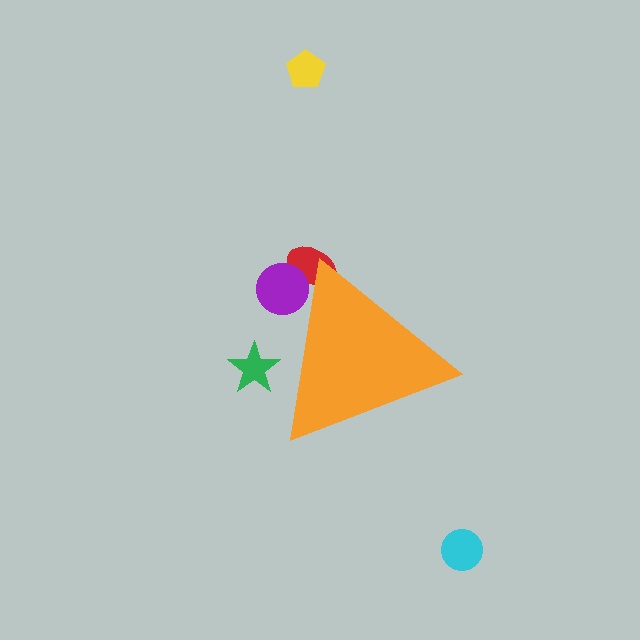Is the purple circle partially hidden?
Yes, the purple circle is partially hidden behind the orange triangle.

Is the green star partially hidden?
Yes, the green star is partially hidden behind the orange triangle.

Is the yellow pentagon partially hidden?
No, the yellow pentagon is fully visible.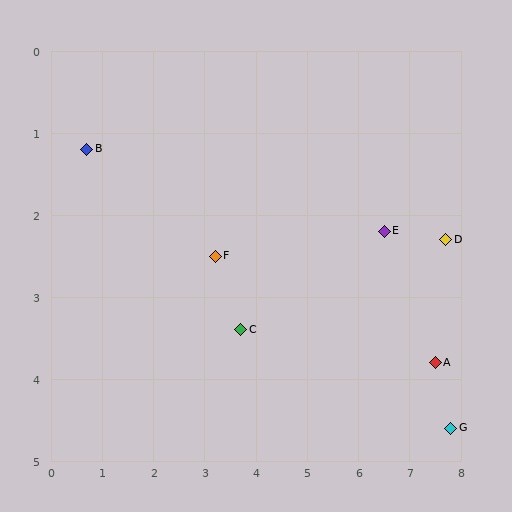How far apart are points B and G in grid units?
Points B and G are about 7.9 grid units apart.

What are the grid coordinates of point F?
Point F is at approximately (3.2, 2.5).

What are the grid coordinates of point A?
Point A is at approximately (7.5, 3.8).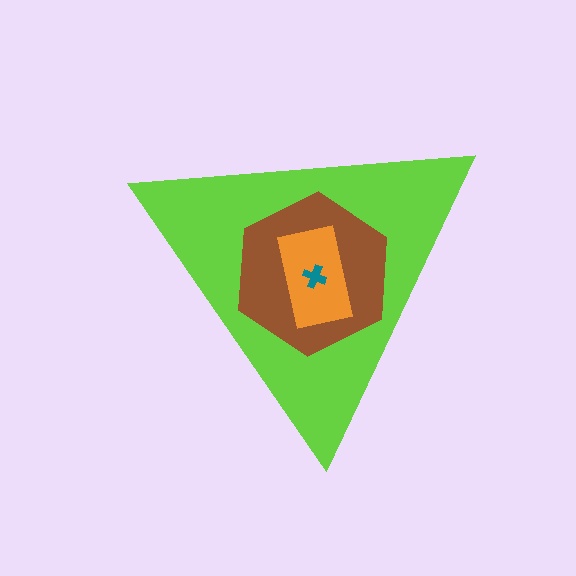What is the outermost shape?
The lime triangle.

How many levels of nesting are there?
4.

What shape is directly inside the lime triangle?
The brown hexagon.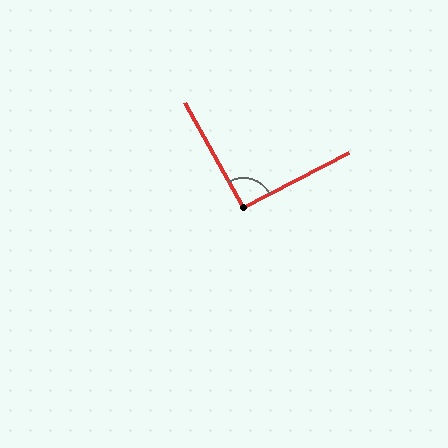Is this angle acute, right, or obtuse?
It is approximately a right angle.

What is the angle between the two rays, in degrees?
Approximately 92 degrees.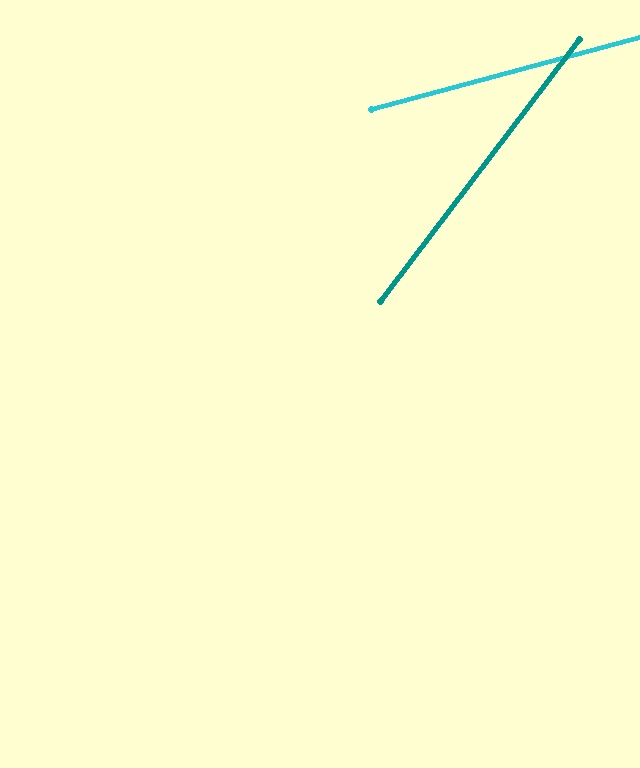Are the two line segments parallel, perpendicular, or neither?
Neither parallel nor perpendicular — they differ by about 38°.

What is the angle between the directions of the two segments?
Approximately 38 degrees.